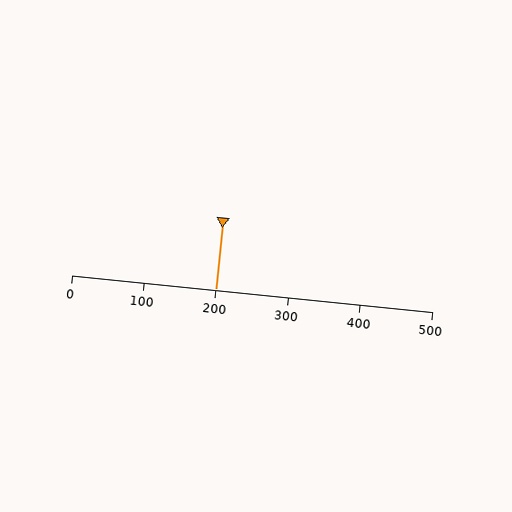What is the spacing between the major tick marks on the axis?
The major ticks are spaced 100 apart.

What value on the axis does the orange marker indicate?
The marker indicates approximately 200.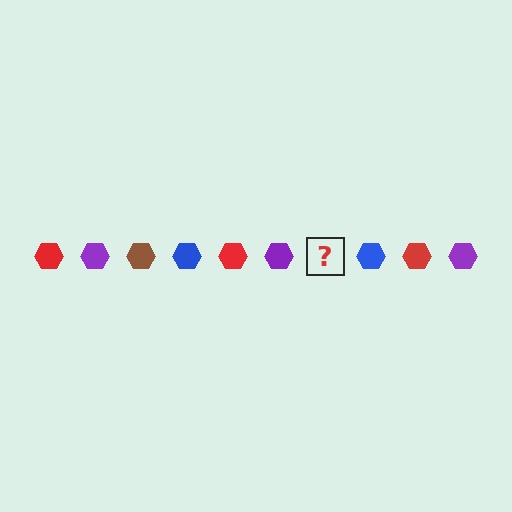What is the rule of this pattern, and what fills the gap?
The rule is that the pattern cycles through red, purple, brown, blue hexagons. The gap should be filled with a brown hexagon.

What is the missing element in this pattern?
The missing element is a brown hexagon.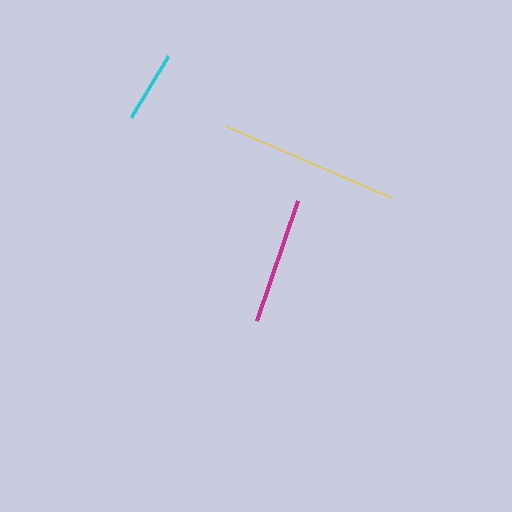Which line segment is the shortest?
The cyan line is the shortest at approximately 71 pixels.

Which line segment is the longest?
The yellow line is the longest at approximately 178 pixels.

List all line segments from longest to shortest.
From longest to shortest: yellow, magenta, cyan.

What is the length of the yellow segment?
The yellow segment is approximately 178 pixels long.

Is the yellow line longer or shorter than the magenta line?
The yellow line is longer than the magenta line.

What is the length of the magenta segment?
The magenta segment is approximately 127 pixels long.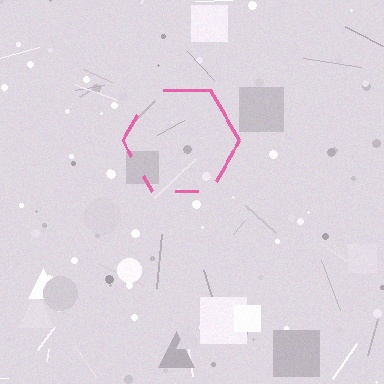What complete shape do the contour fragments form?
The contour fragments form a hexagon.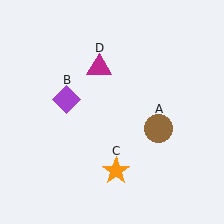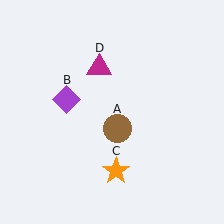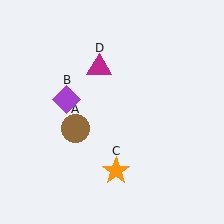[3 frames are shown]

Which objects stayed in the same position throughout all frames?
Purple diamond (object B) and orange star (object C) and magenta triangle (object D) remained stationary.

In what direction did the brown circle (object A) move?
The brown circle (object A) moved left.